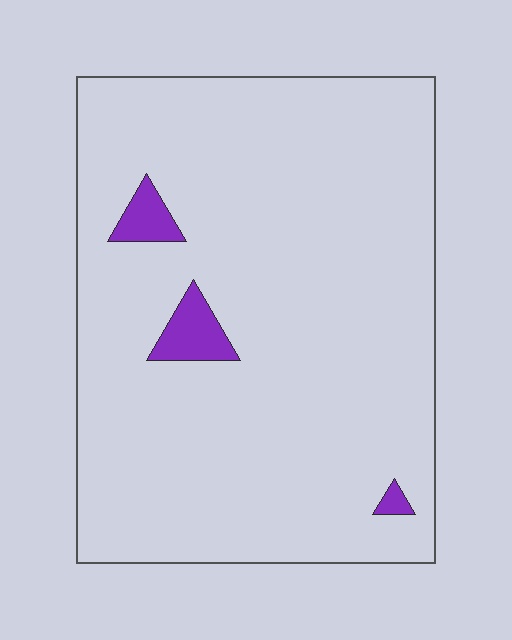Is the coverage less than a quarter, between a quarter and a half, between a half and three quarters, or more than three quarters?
Less than a quarter.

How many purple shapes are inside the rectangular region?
3.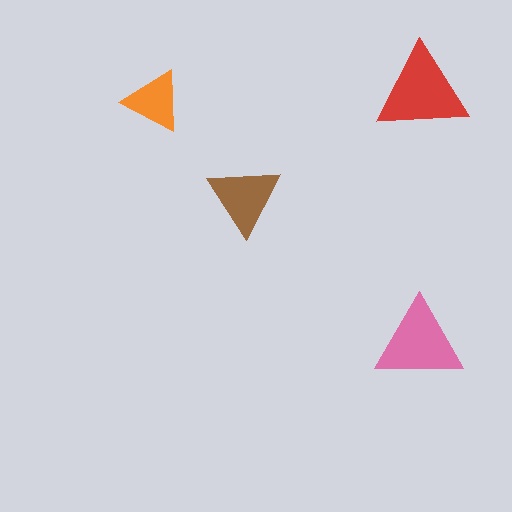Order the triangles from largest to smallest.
the red one, the pink one, the brown one, the orange one.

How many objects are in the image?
There are 4 objects in the image.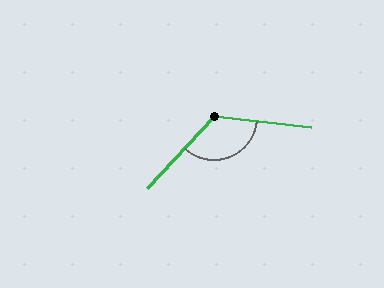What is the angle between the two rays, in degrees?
Approximately 127 degrees.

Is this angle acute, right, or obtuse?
It is obtuse.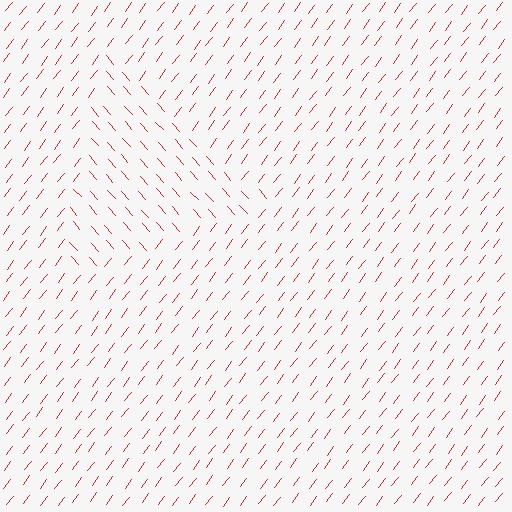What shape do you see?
I see a triangle.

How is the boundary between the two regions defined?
The boundary is defined purely by a change in line orientation (approximately 78 degrees difference). All lines are the same color and thickness.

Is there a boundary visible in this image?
Yes, there is a texture boundary formed by a change in line orientation.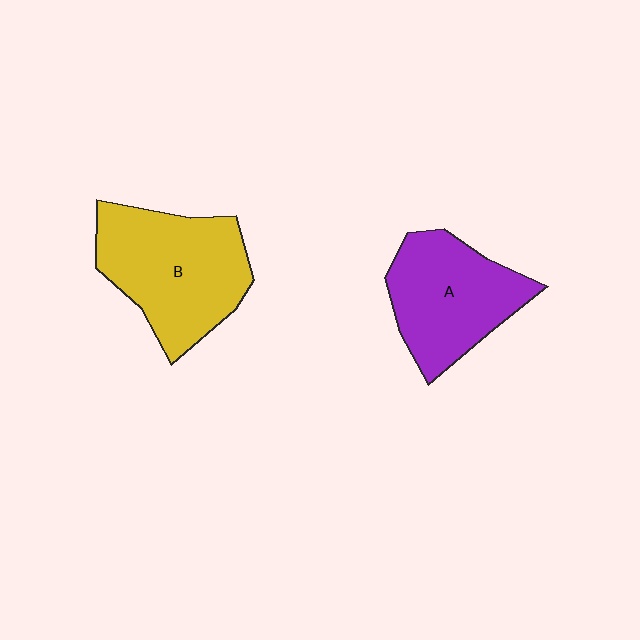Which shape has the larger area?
Shape B (yellow).